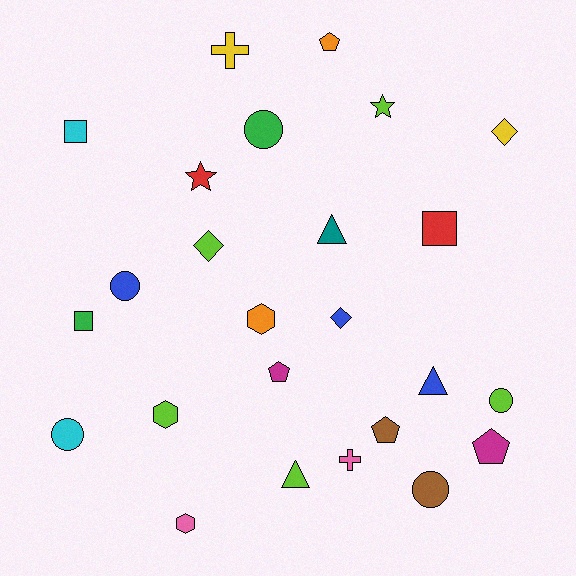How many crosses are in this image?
There are 2 crosses.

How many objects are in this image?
There are 25 objects.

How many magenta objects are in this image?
There are 2 magenta objects.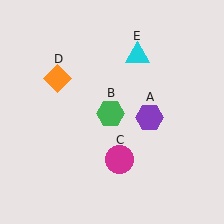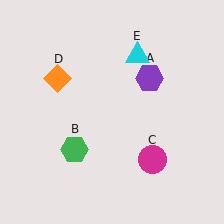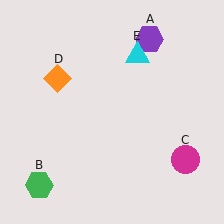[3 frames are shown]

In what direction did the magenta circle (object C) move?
The magenta circle (object C) moved right.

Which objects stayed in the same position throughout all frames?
Orange diamond (object D) and cyan triangle (object E) remained stationary.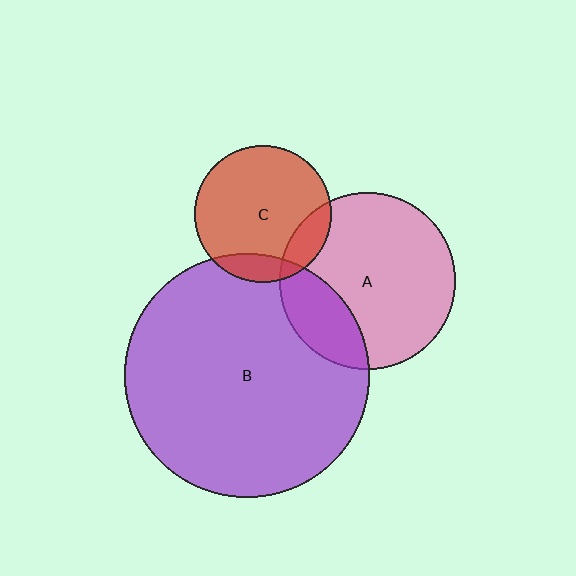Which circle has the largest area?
Circle B (purple).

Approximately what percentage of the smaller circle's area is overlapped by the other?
Approximately 25%.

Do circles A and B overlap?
Yes.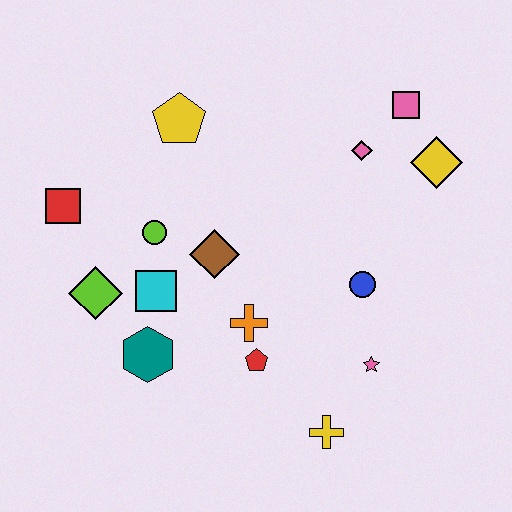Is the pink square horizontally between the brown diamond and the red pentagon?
No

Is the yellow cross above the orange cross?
No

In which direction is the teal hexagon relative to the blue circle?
The teal hexagon is to the left of the blue circle.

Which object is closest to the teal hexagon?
The cyan square is closest to the teal hexagon.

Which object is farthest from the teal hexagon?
The pink square is farthest from the teal hexagon.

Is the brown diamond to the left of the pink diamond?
Yes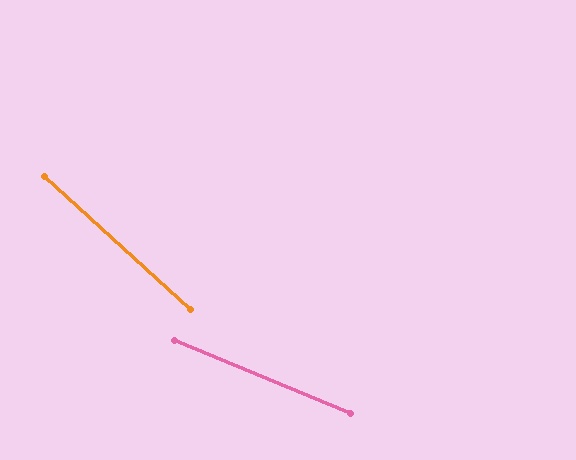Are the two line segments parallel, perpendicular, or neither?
Neither parallel nor perpendicular — they differ by about 20°.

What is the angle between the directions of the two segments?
Approximately 20 degrees.